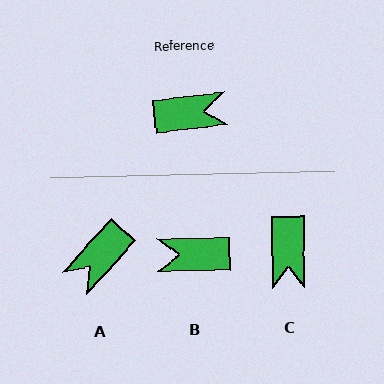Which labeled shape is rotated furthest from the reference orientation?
B, about 174 degrees away.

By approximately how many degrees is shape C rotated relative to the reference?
Approximately 96 degrees clockwise.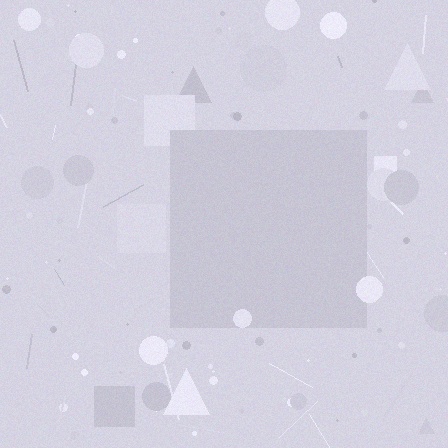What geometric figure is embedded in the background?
A square is embedded in the background.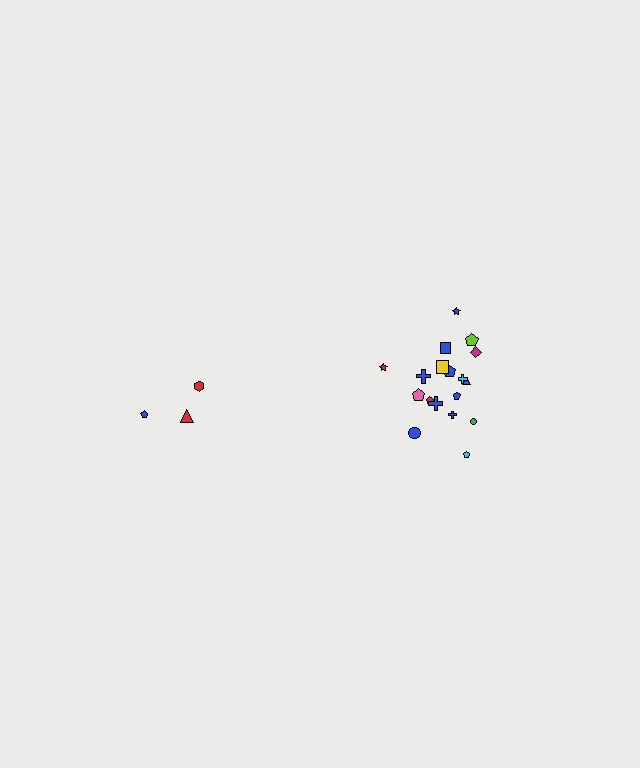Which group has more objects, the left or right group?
The right group.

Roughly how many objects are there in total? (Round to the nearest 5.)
Roughly 20 objects in total.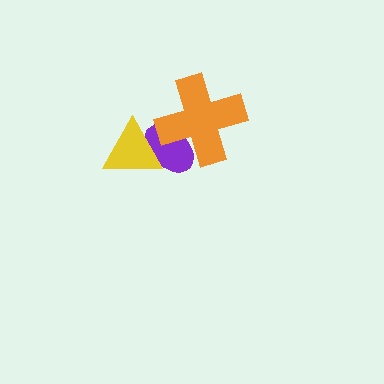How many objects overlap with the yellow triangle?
1 object overlaps with the yellow triangle.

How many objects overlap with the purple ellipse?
2 objects overlap with the purple ellipse.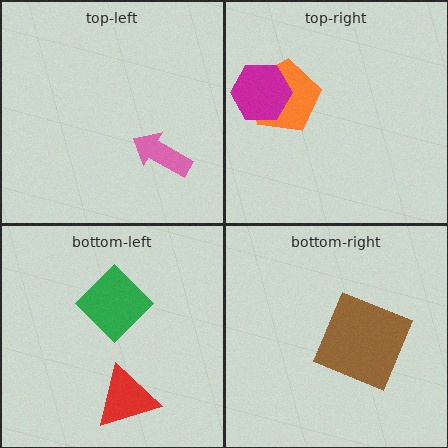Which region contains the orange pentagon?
The top-right region.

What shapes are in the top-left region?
The pink arrow.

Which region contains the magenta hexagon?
The top-right region.